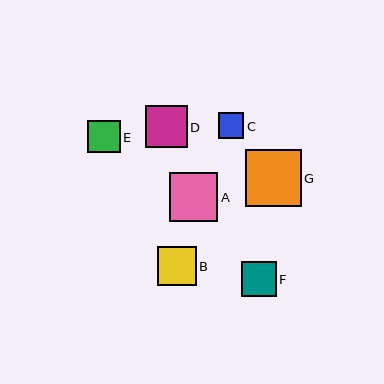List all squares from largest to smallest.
From largest to smallest: G, A, D, B, F, E, C.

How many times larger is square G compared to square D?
Square G is approximately 1.4 times the size of square D.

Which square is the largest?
Square G is the largest with a size of approximately 56 pixels.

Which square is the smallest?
Square C is the smallest with a size of approximately 25 pixels.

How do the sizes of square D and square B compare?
Square D and square B are approximately the same size.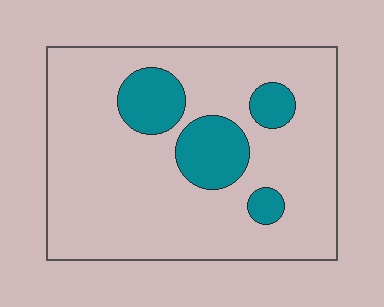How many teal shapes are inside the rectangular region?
4.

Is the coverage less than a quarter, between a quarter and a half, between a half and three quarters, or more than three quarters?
Less than a quarter.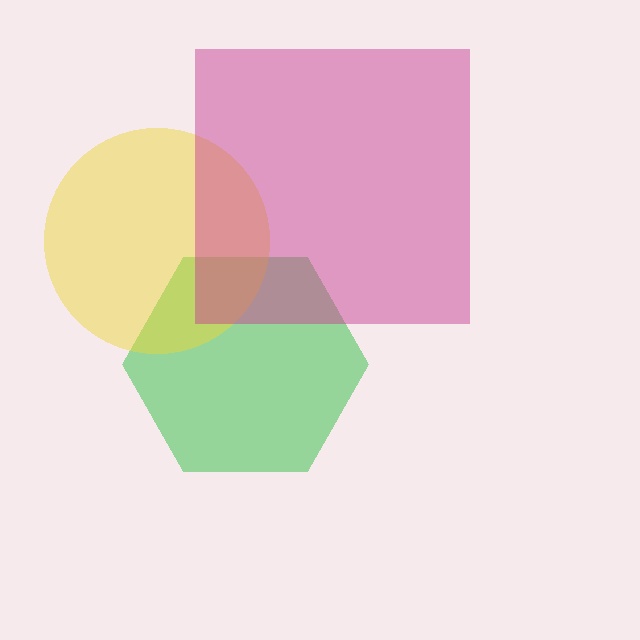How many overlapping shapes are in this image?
There are 3 overlapping shapes in the image.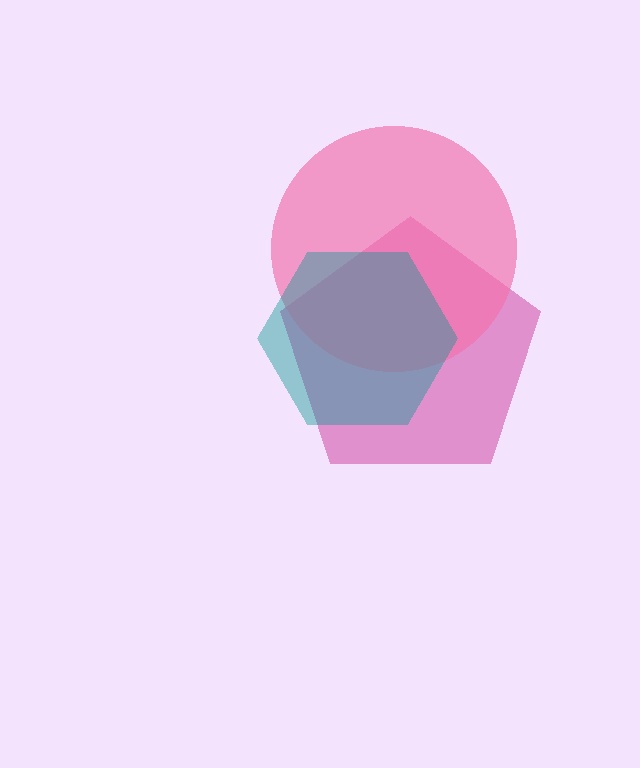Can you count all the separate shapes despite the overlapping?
Yes, there are 3 separate shapes.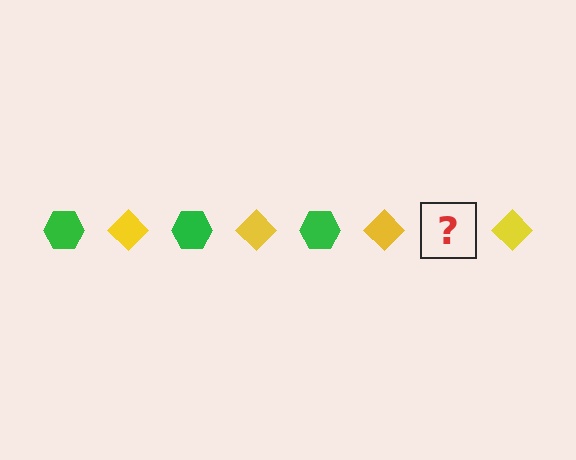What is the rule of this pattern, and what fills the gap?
The rule is that the pattern alternates between green hexagon and yellow diamond. The gap should be filled with a green hexagon.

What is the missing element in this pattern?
The missing element is a green hexagon.